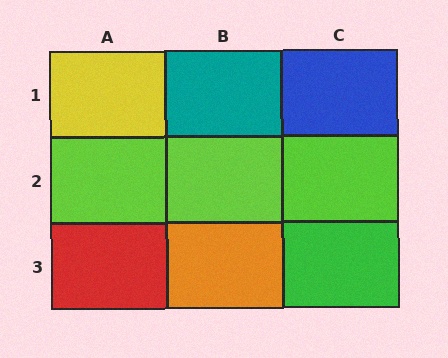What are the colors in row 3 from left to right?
Red, orange, green.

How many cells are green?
1 cell is green.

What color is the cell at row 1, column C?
Blue.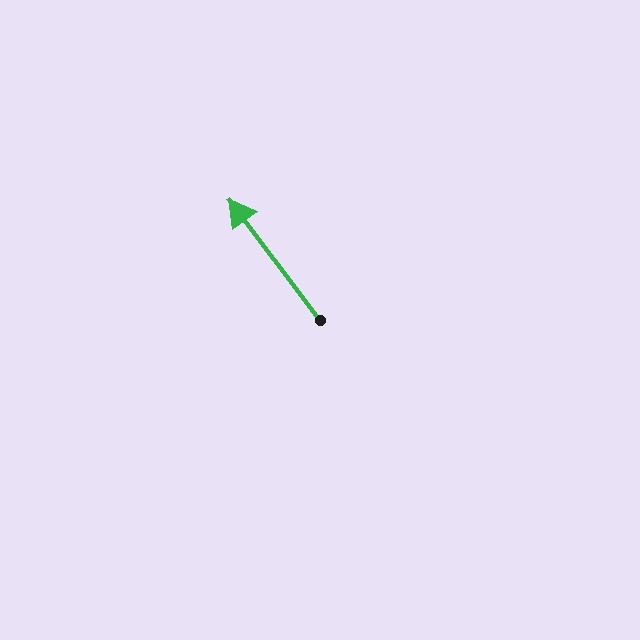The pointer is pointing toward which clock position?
Roughly 11 o'clock.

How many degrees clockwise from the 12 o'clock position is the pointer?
Approximately 323 degrees.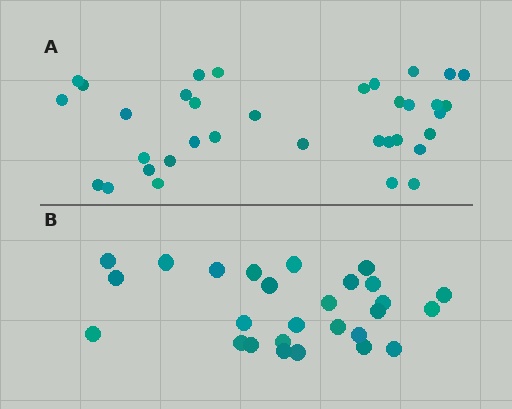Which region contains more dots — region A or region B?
Region A (the top region) has more dots.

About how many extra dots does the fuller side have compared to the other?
Region A has roughly 8 or so more dots than region B.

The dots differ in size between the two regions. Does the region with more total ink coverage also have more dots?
No. Region B has more total ink coverage because its dots are larger, but region A actually contains more individual dots. Total area can be misleading — the number of items is what matters here.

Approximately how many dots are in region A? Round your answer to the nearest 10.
About 40 dots. (The exact count is 35, which rounds to 40.)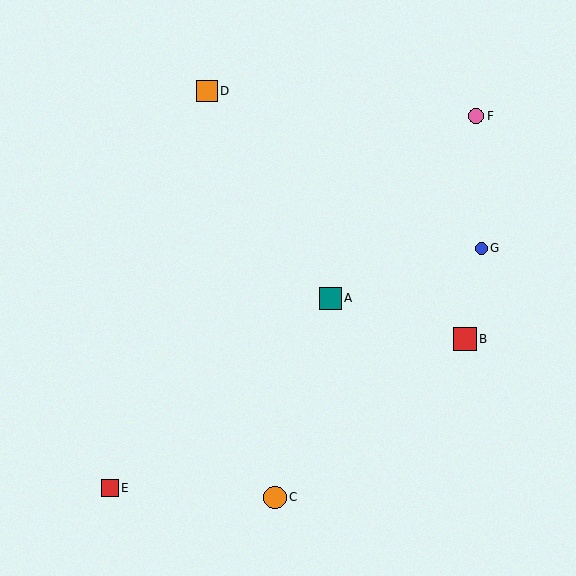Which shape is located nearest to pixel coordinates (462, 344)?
The red square (labeled B) at (465, 339) is nearest to that location.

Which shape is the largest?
The red square (labeled B) is the largest.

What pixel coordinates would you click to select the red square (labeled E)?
Click at (110, 488) to select the red square E.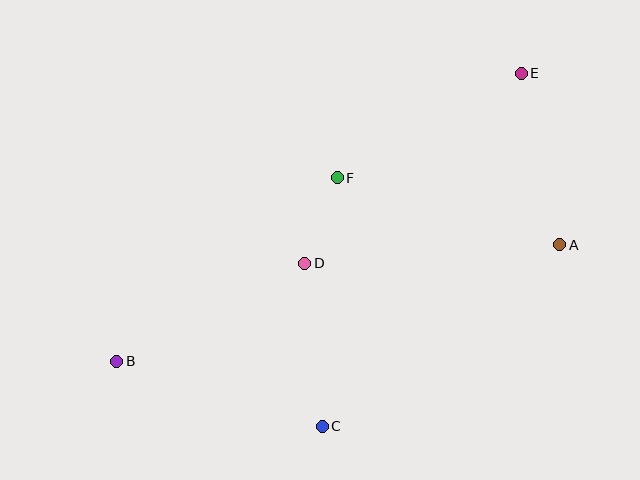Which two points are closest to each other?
Points D and F are closest to each other.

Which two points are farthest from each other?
Points B and E are farthest from each other.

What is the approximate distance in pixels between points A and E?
The distance between A and E is approximately 176 pixels.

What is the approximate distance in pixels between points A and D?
The distance between A and D is approximately 256 pixels.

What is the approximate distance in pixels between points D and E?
The distance between D and E is approximately 288 pixels.